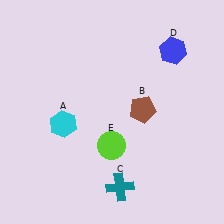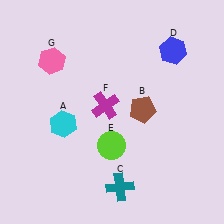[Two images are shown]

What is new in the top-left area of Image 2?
A magenta cross (F) was added in the top-left area of Image 2.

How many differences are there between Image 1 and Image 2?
There are 2 differences between the two images.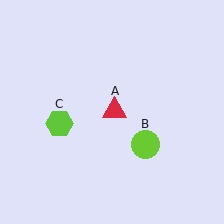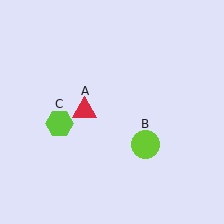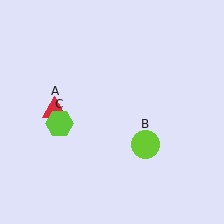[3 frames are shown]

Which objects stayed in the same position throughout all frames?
Lime circle (object B) and lime hexagon (object C) remained stationary.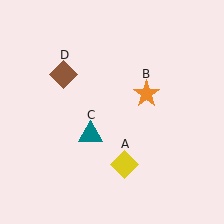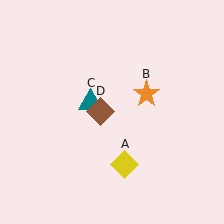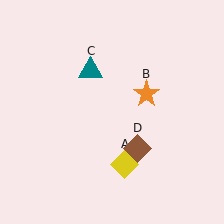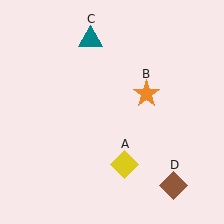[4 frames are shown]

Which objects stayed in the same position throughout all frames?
Yellow diamond (object A) and orange star (object B) remained stationary.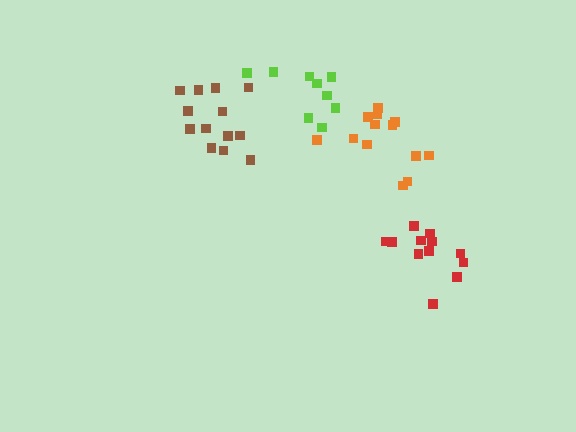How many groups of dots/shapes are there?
There are 4 groups.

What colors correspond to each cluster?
The clusters are colored: red, lime, orange, brown.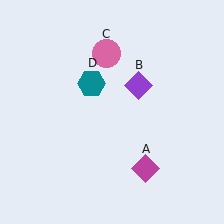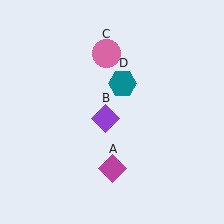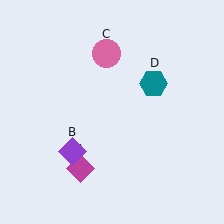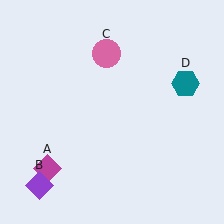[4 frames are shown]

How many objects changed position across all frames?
3 objects changed position: magenta diamond (object A), purple diamond (object B), teal hexagon (object D).